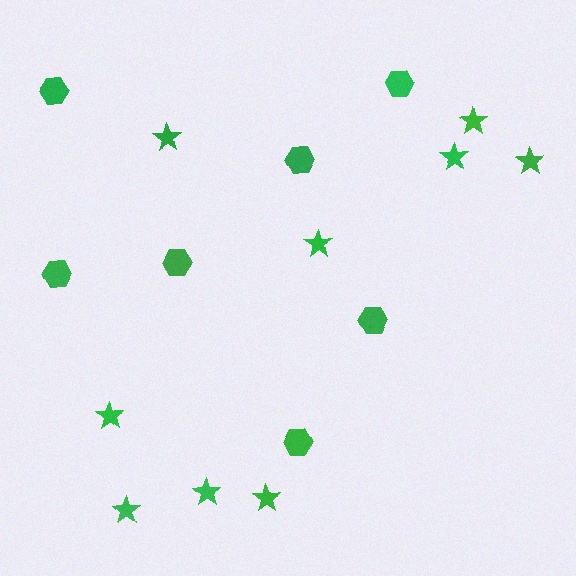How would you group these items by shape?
There are 2 groups: one group of stars (9) and one group of hexagons (7).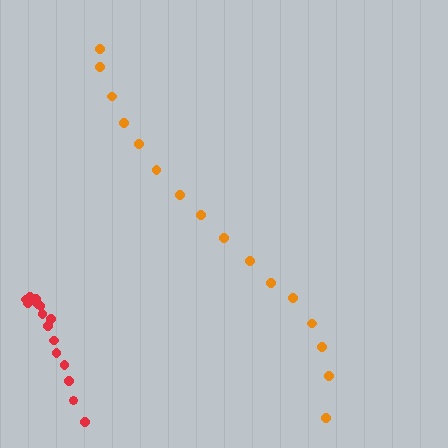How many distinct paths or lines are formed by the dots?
There are 2 distinct paths.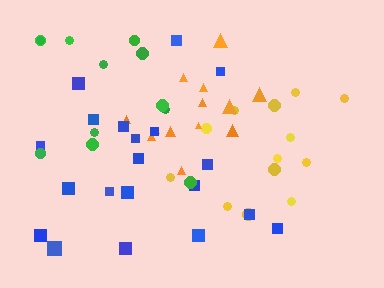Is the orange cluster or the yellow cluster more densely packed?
Orange.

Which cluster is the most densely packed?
Orange.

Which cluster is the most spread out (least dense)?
Blue.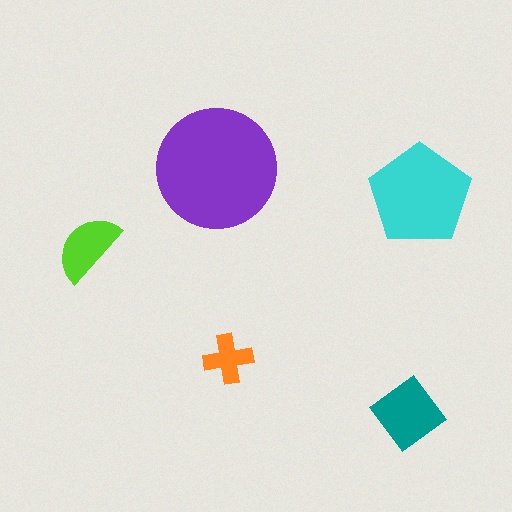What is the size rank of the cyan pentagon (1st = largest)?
2nd.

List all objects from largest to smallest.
The purple circle, the cyan pentagon, the teal diamond, the lime semicircle, the orange cross.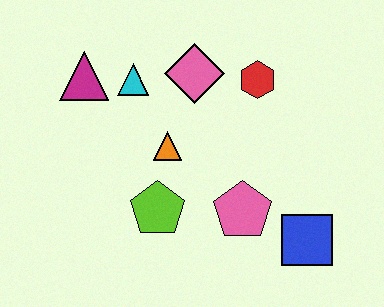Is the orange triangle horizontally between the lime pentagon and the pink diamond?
Yes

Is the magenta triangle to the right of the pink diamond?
No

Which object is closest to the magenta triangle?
The cyan triangle is closest to the magenta triangle.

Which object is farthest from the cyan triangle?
The blue square is farthest from the cyan triangle.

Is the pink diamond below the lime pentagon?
No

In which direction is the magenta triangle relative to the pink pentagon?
The magenta triangle is to the left of the pink pentagon.